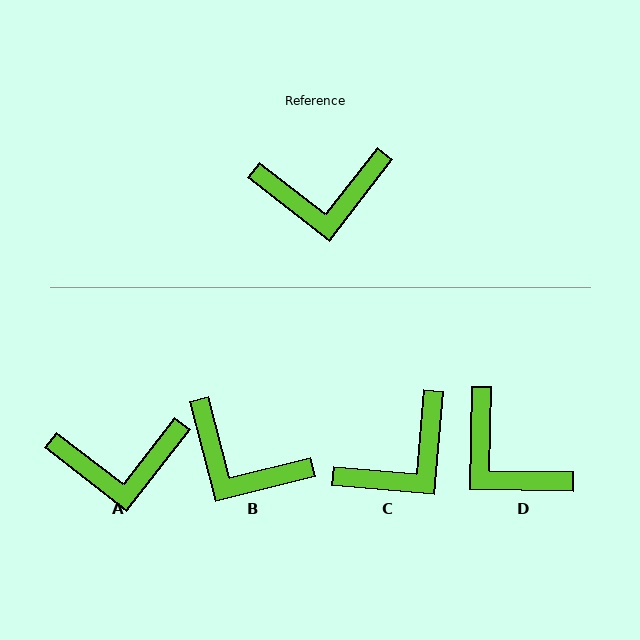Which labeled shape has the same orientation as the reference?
A.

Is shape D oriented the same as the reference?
No, it is off by about 53 degrees.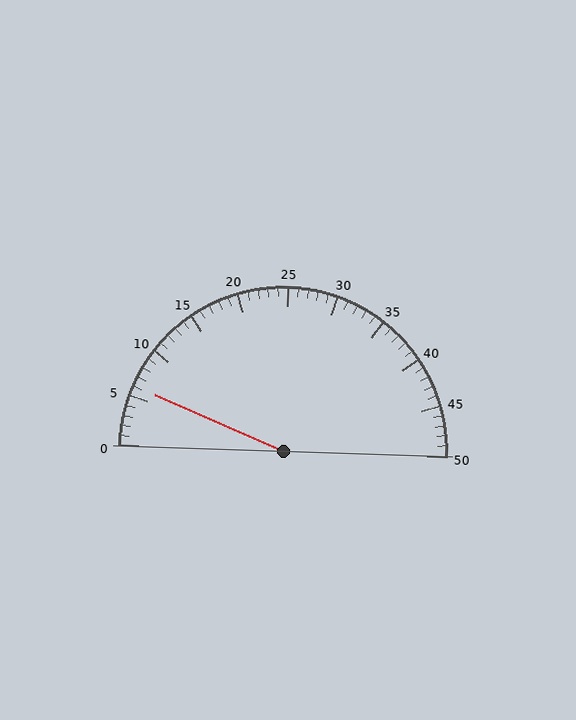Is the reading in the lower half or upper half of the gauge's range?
The reading is in the lower half of the range (0 to 50).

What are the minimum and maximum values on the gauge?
The gauge ranges from 0 to 50.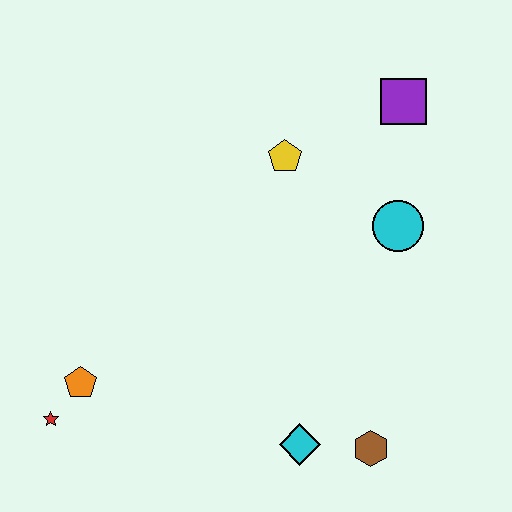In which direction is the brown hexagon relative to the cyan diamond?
The brown hexagon is to the right of the cyan diamond.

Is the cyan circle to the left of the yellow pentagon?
No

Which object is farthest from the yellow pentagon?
The red star is farthest from the yellow pentagon.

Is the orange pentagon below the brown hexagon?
No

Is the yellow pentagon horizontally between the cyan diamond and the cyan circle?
No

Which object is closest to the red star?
The orange pentagon is closest to the red star.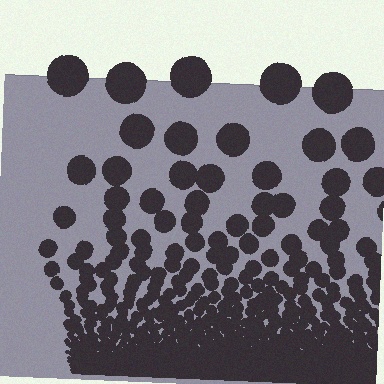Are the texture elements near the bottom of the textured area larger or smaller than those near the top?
Smaller. The gradient is inverted — elements near the bottom are smaller and denser.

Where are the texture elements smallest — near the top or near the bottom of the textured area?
Near the bottom.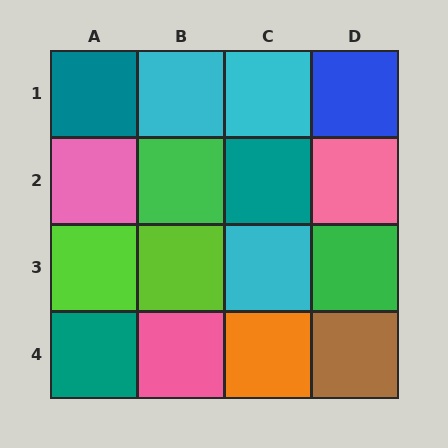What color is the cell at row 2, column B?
Green.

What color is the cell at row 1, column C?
Cyan.